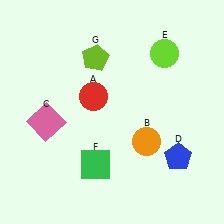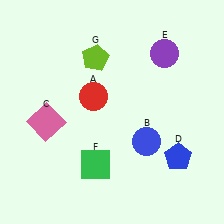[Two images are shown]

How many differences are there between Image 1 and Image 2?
There are 2 differences between the two images.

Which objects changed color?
B changed from orange to blue. E changed from lime to purple.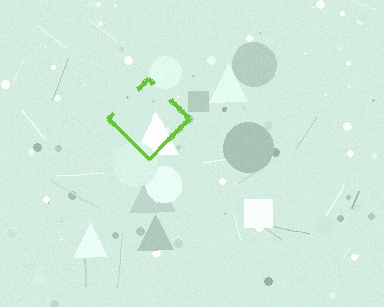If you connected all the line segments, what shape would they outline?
They would outline a diamond.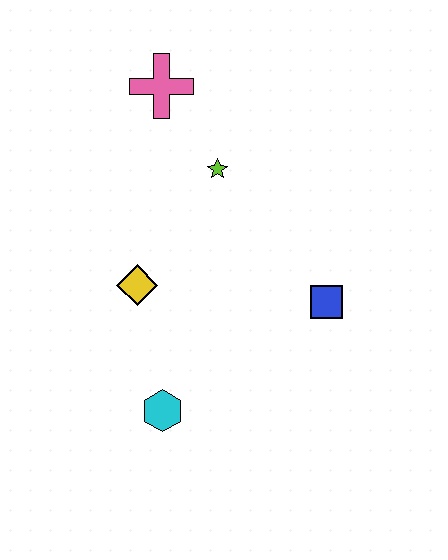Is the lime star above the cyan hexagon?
Yes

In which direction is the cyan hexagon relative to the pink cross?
The cyan hexagon is below the pink cross.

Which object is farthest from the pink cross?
The cyan hexagon is farthest from the pink cross.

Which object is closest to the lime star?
The pink cross is closest to the lime star.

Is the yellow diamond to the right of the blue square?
No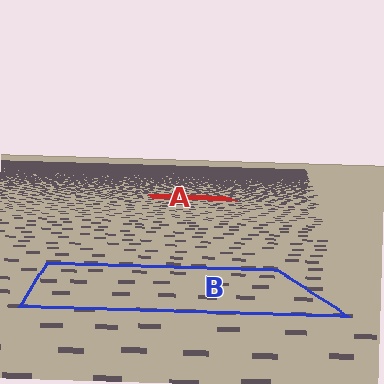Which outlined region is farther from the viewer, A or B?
Region A is farther from the viewer — the texture elements inside it appear smaller and more densely packed.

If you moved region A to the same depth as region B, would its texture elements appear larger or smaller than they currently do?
They would appear larger. At a closer depth, the same texture elements are projected at a bigger on-screen size.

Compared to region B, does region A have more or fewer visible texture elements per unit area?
Region A has more texture elements per unit area — they are packed more densely because it is farther away.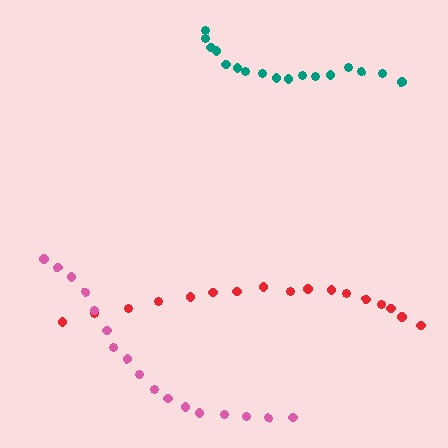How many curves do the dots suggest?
There are 3 distinct paths.